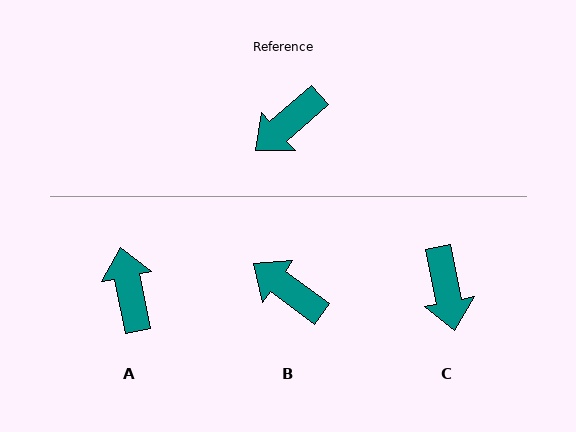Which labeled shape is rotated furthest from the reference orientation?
A, about 119 degrees away.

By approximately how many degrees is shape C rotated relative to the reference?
Approximately 60 degrees counter-clockwise.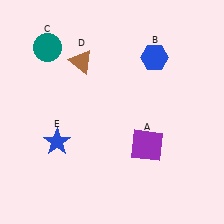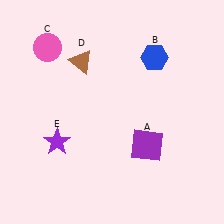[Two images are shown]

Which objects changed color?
C changed from teal to pink. E changed from blue to purple.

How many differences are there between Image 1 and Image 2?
There are 2 differences between the two images.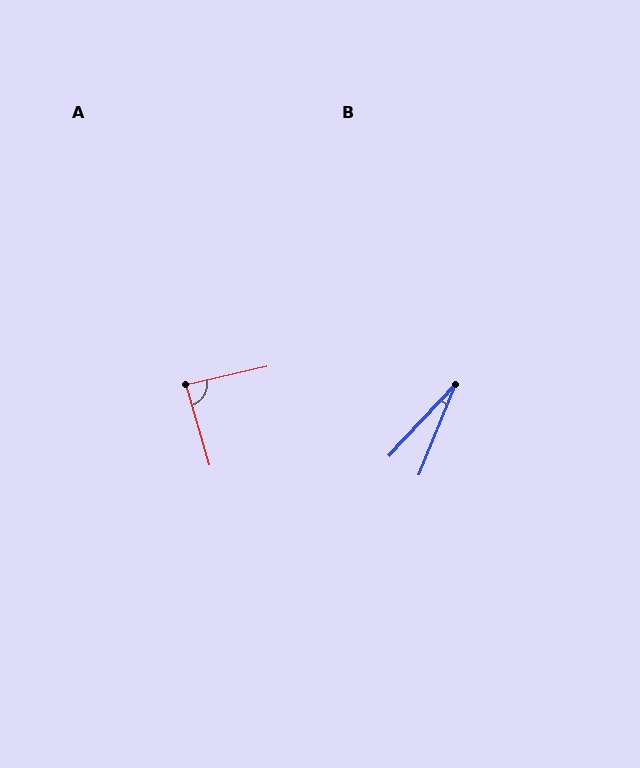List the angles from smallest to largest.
B (21°), A (86°).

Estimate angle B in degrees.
Approximately 21 degrees.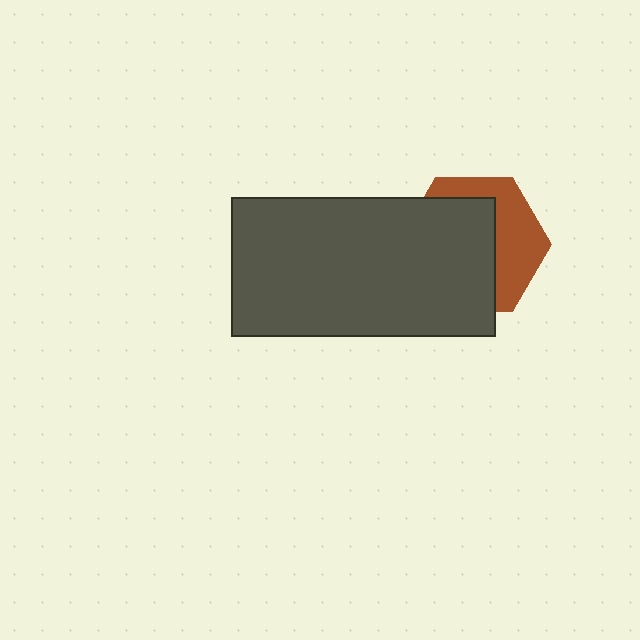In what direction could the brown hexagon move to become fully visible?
The brown hexagon could move toward the upper-right. That would shift it out from behind the dark gray rectangle entirely.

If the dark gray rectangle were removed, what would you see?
You would see the complete brown hexagon.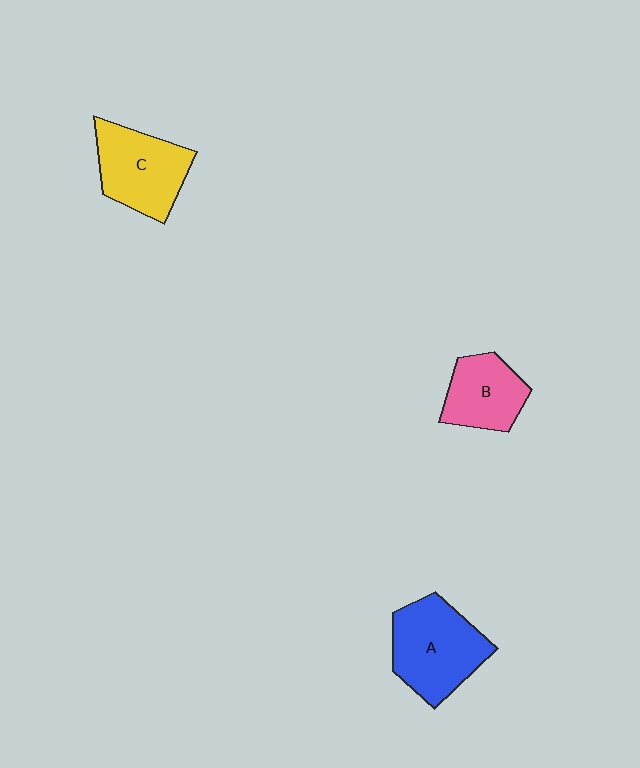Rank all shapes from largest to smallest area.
From largest to smallest: A (blue), C (yellow), B (pink).